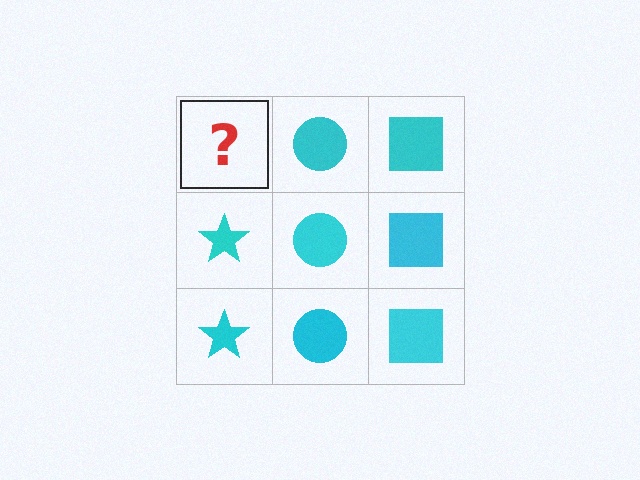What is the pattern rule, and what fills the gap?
The rule is that each column has a consistent shape. The gap should be filled with a cyan star.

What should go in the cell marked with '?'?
The missing cell should contain a cyan star.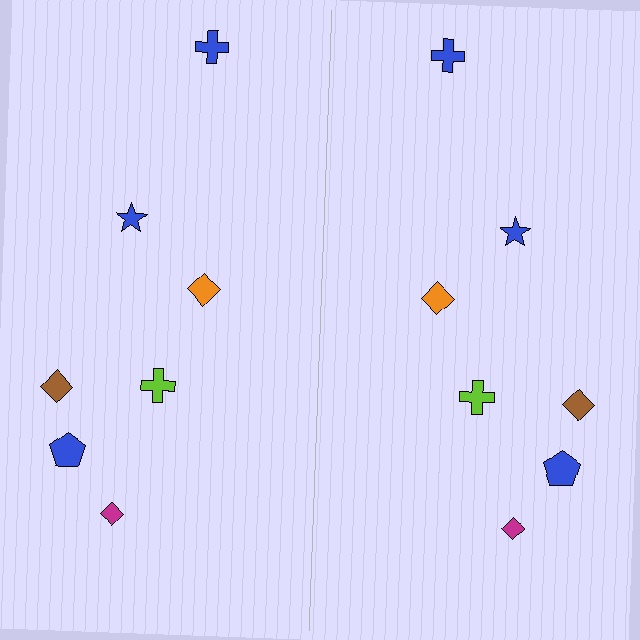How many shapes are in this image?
There are 14 shapes in this image.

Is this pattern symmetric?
Yes, this pattern has bilateral (reflection) symmetry.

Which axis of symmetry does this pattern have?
The pattern has a vertical axis of symmetry running through the center of the image.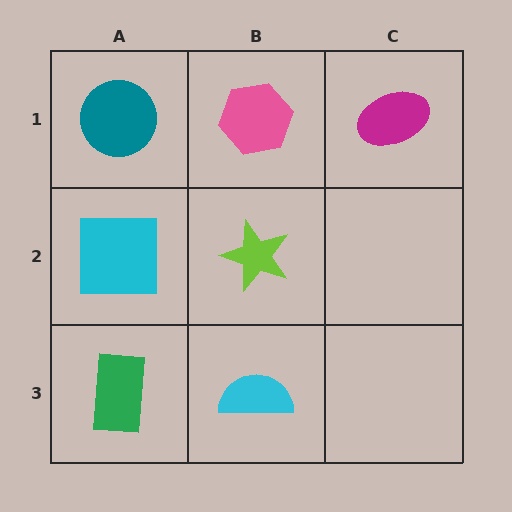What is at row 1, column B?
A pink hexagon.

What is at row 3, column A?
A green rectangle.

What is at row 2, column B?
A lime star.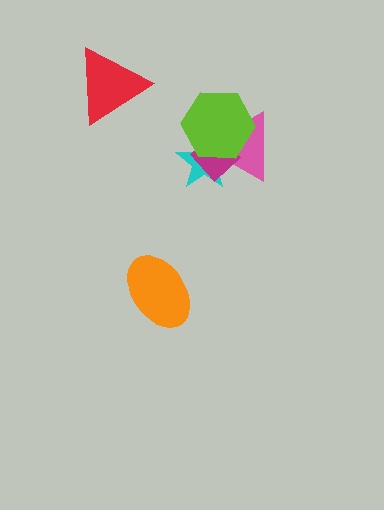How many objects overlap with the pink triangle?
3 objects overlap with the pink triangle.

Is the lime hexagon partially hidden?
No, no other shape covers it.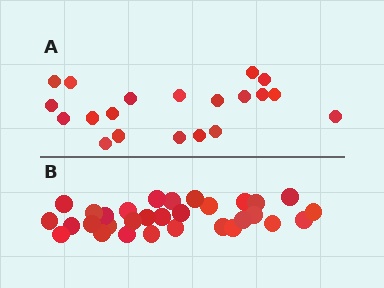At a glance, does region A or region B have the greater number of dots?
Region B (the bottom region) has more dots.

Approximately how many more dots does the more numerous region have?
Region B has roughly 12 or so more dots than region A.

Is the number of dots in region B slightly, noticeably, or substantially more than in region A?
Region B has substantially more. The ratio is roughly 1.6 to 1.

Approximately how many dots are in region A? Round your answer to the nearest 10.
About 20 dots.